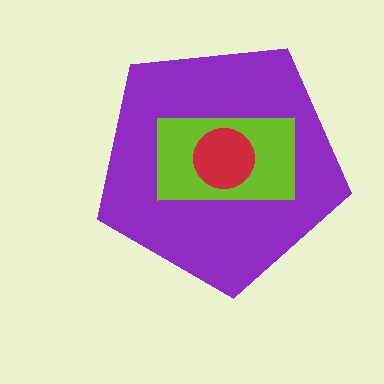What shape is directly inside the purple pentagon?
The lime rectangle.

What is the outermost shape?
The purple pentagon.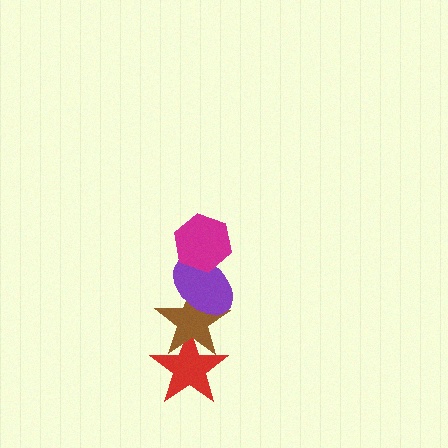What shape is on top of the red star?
The brown star is on top of the red star.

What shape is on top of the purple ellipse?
The magenta hexagon is on top of the purple ellipse.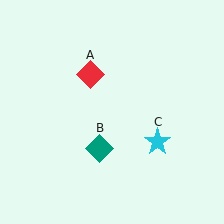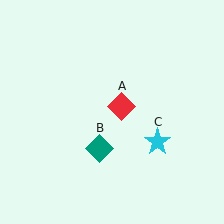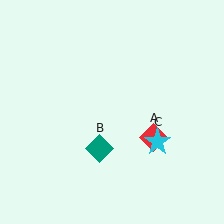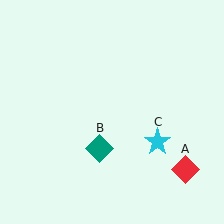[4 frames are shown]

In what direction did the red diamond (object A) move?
The red diamond (object A) moved down and to the right.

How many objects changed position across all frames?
1 object changed position: red diamond (object A).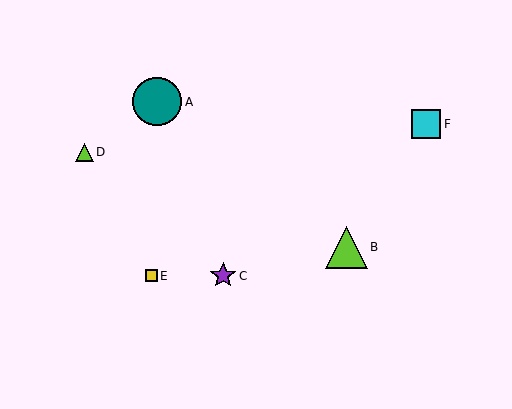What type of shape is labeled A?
Shape A is a teal circle.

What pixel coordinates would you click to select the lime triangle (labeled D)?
Click at (84, 152) to select the lime triangle D.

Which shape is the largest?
The teal circle (labeled A) is the largest.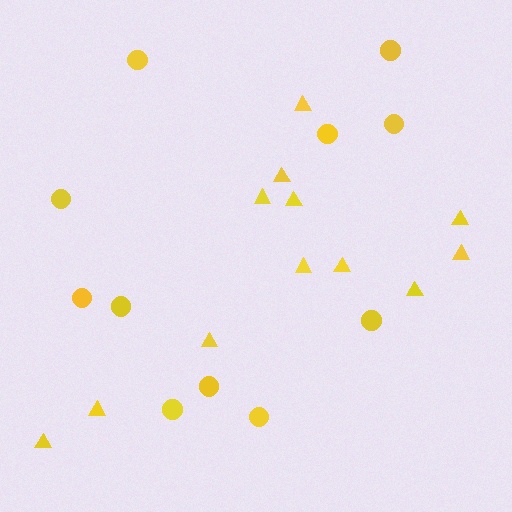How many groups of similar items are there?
There are 2 groups: one group of circles (11) and one group of triangles (12).